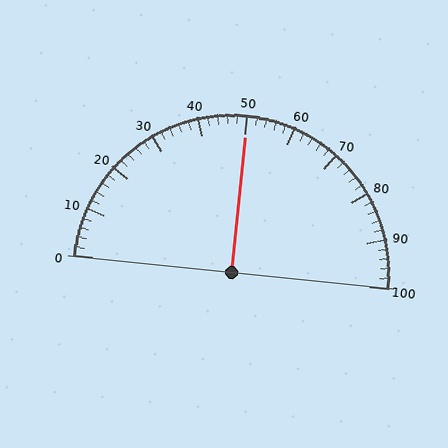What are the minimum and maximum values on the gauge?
The gauge ranges from 0 to 100.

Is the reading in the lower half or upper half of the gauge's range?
The reading is in the upper half of the range (0 to 100).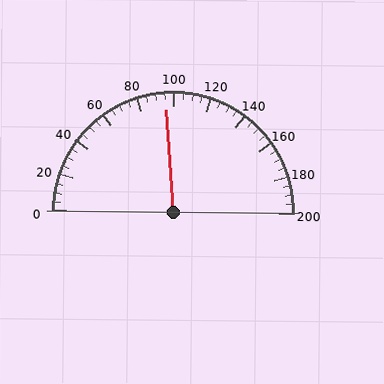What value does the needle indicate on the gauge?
The needle indicates approximately 95.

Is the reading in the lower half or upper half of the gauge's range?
The reading is in the lower half of the range (0 to 200).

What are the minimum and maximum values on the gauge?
The gauge ranges from 0 to 200.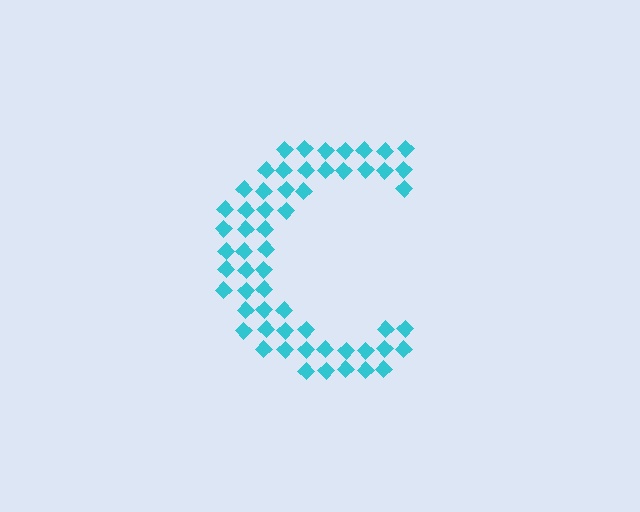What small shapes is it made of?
It is made of small diamonds.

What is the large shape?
The large shape is the letter C.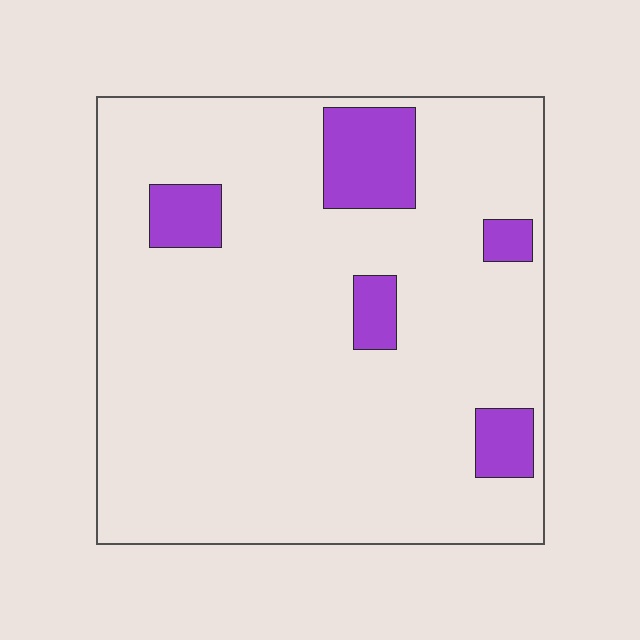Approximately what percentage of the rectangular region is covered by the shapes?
Approximately 10%.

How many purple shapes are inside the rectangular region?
5.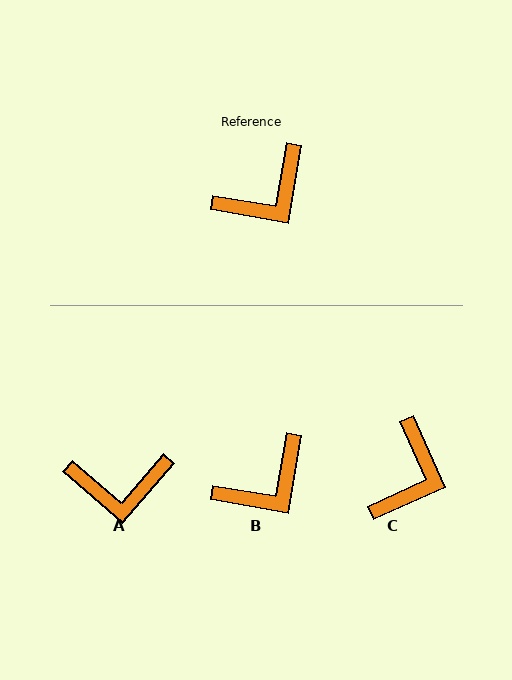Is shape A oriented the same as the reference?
No, it is off by about 31 degrees.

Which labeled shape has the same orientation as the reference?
B.